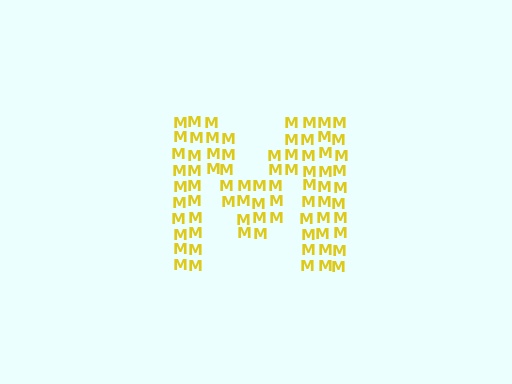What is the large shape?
The large shape is the letter M.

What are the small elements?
The small elements are letter M's.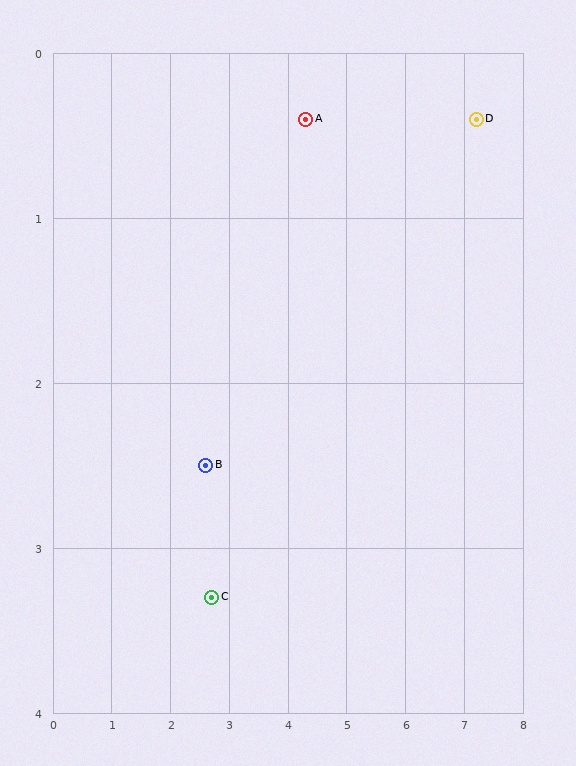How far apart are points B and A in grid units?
Points B and A are about 2.7 grid units apart.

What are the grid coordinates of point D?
Point D is at approximately (7.2, 0.4).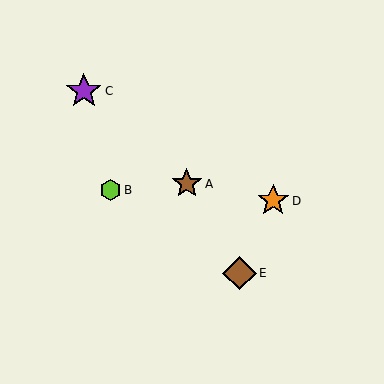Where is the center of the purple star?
The center of the purple star is at (84, 91).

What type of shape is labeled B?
Shape B is a lime hexagon.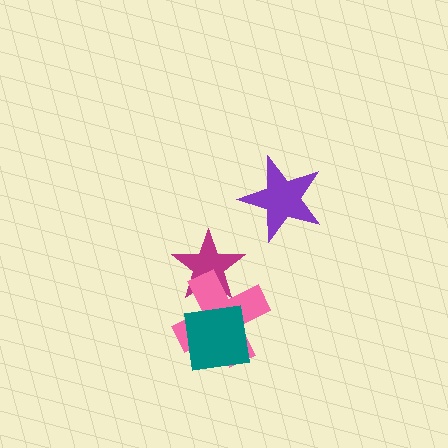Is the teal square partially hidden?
No, no other shape covers it.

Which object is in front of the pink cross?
The teal square is in front of the pink cross.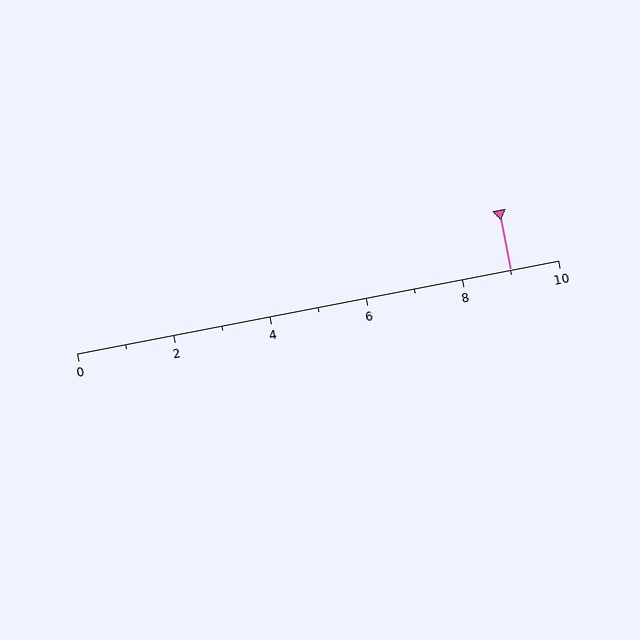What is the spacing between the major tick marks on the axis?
The major ticks are spaced 2 apart.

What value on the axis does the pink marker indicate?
The marker indicates approximately 9.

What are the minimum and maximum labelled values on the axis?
The axis runs from 0 to 10.